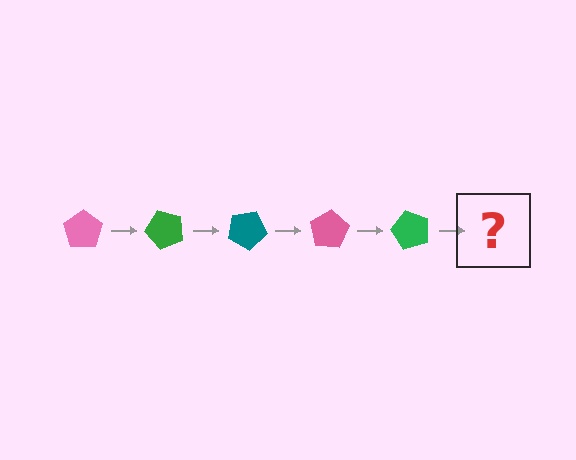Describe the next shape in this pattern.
It should be a teal pentagon, rotated 250 degrees from the start.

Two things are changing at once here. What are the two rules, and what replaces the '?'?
The two rules are that it rotates 50 degrees each step and the color cycles through pink, green, and teal. The '?' should be a teal pentagon, rotated 250 degrees from the start.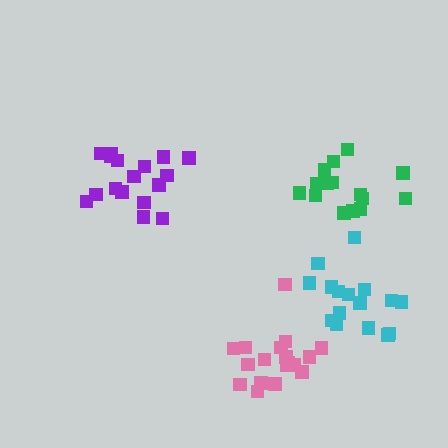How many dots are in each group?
Group 1: 16 dots, Group 2: 17 dots, Group 3: 19 dots, Group 4: 15 dots (67 total).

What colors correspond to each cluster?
The clusters are colored: cyan, purple, pink, green.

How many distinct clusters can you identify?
There are 4 distinct clusters.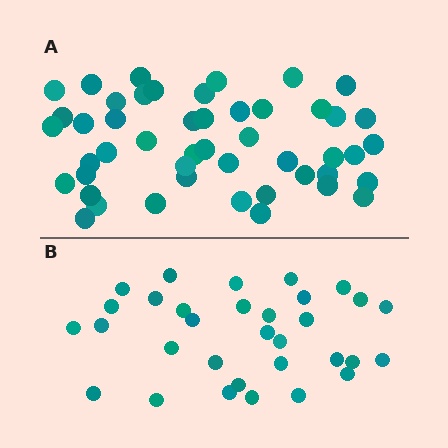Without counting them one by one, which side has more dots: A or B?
Region A (the top region) has more dots.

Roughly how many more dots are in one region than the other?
Region A has approximately 15 more dots than region B.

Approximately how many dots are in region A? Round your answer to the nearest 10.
About 50 dots. (The exact count is 48, which rounds to 50.)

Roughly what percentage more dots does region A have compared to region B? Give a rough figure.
About 50% more.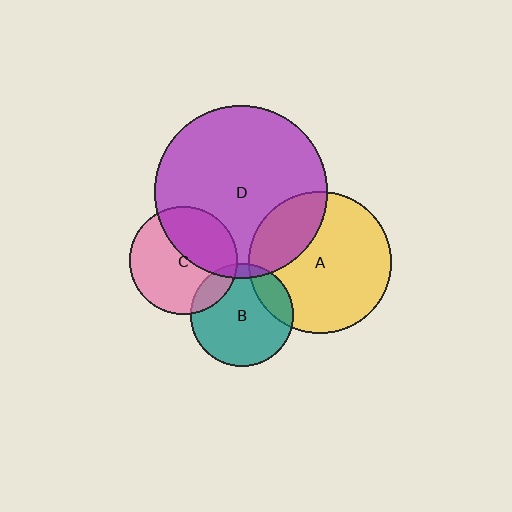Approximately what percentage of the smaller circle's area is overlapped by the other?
Approximately 40%.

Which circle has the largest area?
Circle D (purple).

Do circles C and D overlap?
Yes.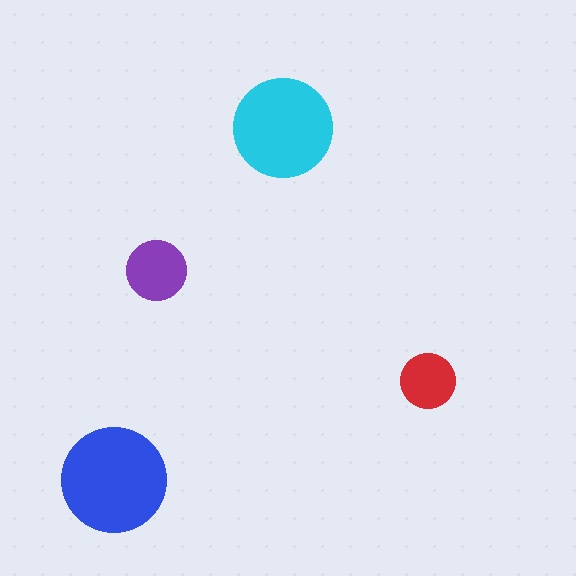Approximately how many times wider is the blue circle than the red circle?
About 2 times wider.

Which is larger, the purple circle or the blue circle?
The blue one.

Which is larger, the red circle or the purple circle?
The purple one.